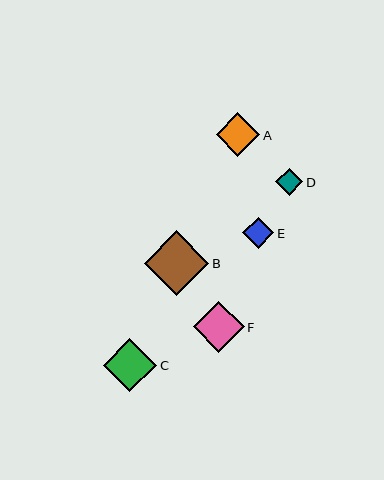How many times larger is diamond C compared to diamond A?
Diamond C is approximately 1.2 times the size of diamond A.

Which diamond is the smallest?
Diamond D is the smallest with a size of approximately 27 pixels.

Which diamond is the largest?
Diamond B is the largest with a size of approximately 65 pixels.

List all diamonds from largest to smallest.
From largest to smallest: B, C, F, A, E, D.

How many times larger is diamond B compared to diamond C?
Diamond B is approximately 1.2 times the size of diamond C.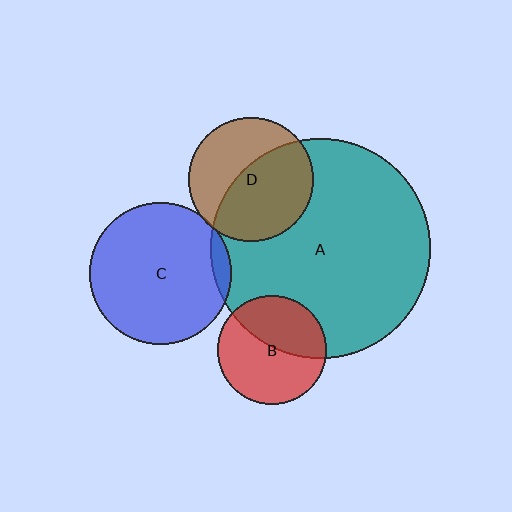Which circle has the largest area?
Circle A (teal).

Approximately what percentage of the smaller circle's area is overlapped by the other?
Approximately 5%.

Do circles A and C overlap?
Yes.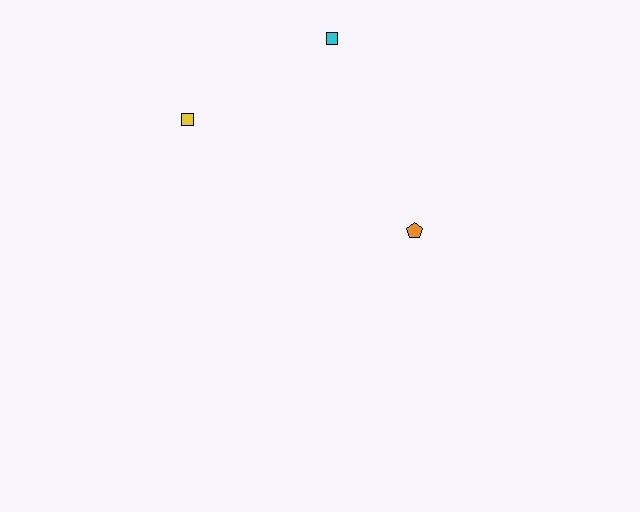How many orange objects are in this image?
There is 1 orange object.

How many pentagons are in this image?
There is 1 pentagon.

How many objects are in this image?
There are 3 objects.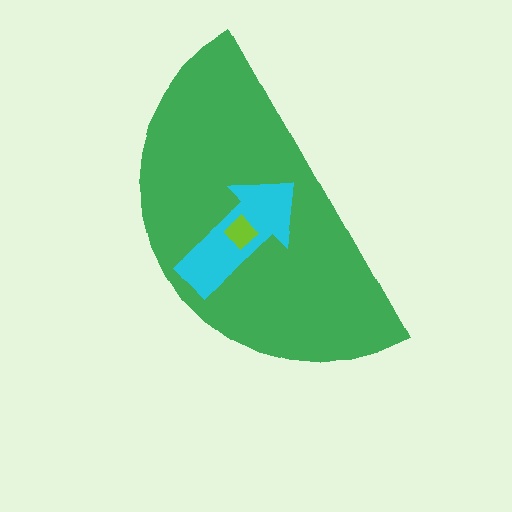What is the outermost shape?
The green semicircle.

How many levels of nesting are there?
3.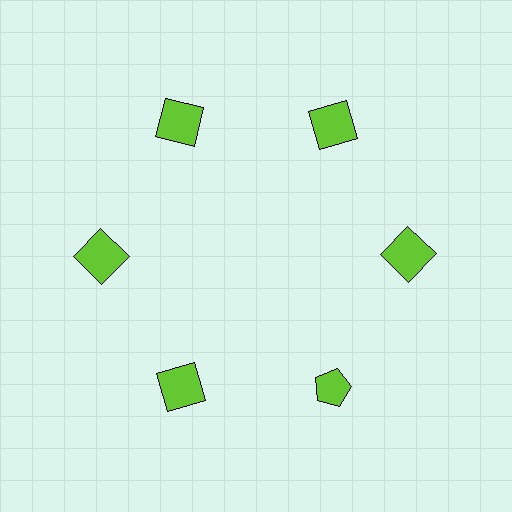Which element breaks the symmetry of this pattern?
The lime pentagon at roughly the 5 o'clock position breaks the symmetry. All other shapes are lime squares.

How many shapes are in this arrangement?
There are 6 shapes arranged in a ring pattern.